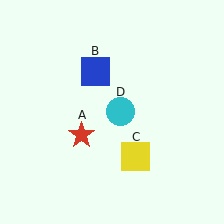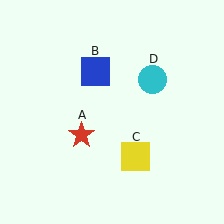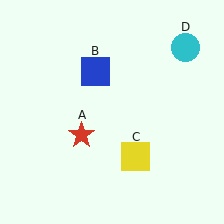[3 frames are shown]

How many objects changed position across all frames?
1 object changed position: cyan circle (object D).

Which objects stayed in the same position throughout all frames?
Red star (object A) and blue square (object B) and yellow square (object C) remained stationary.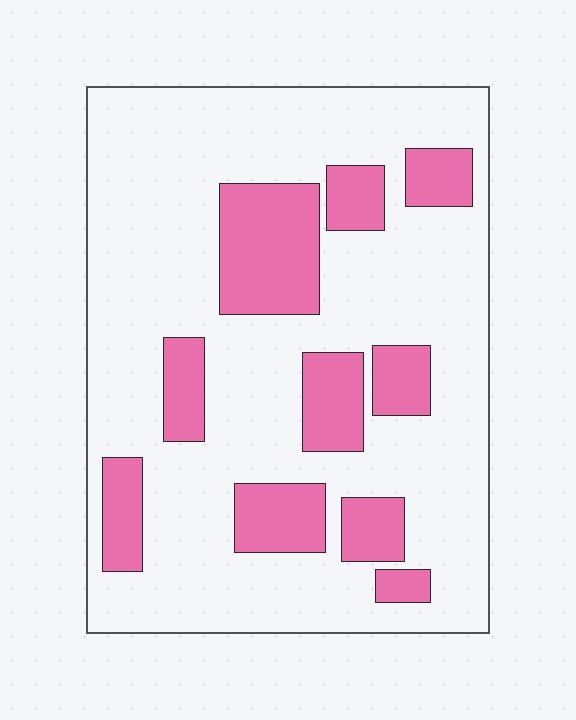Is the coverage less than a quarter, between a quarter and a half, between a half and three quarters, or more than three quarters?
Less than a quarter.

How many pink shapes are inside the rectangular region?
10.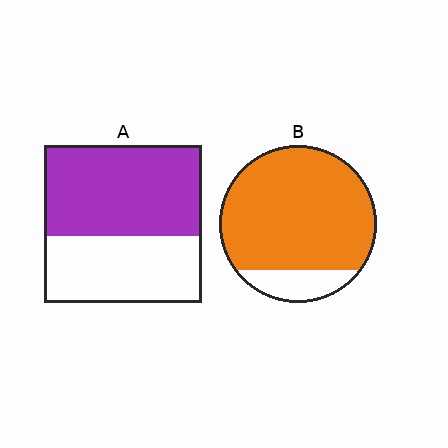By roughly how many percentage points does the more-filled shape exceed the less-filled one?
By roughly 25 percentage points (B over A).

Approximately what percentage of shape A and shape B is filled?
A is approximately 60% and B is approximately 85%.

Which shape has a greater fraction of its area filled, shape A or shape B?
Shape B.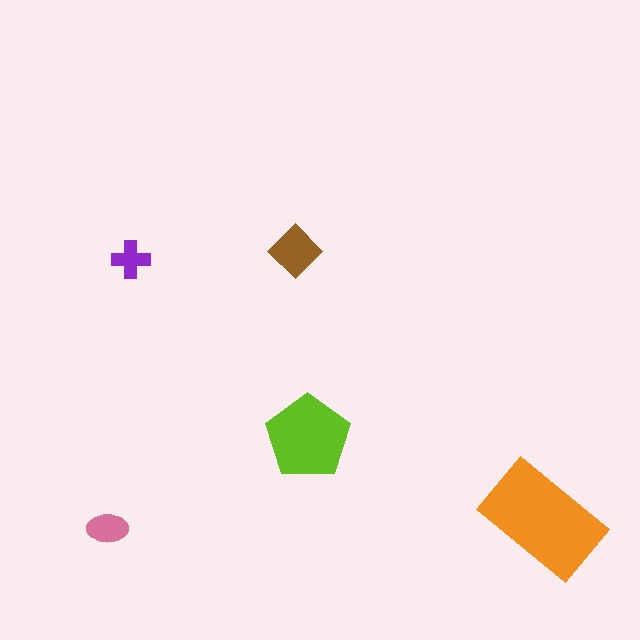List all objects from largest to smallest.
The orange rectangle, the lime pentagon, the brown diamond, the pink ellipse, the purple cross.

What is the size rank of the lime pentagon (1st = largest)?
2nd.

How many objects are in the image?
There are 5 objects in the image.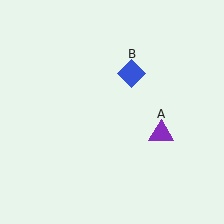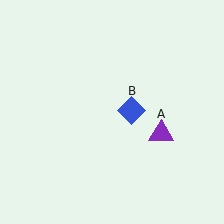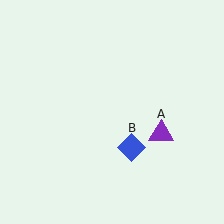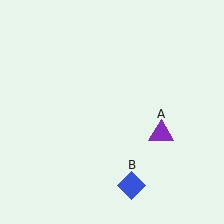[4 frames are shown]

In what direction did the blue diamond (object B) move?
The blue diamond (object B) moved down.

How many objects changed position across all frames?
1 object changed position: blue diamond (object B).